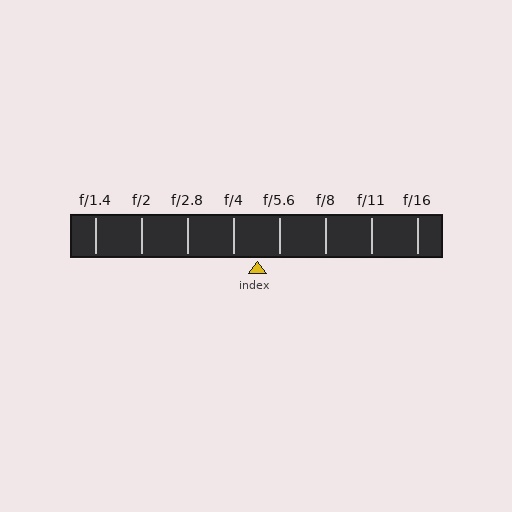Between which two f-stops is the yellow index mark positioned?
The index mark is between f/4 and f/5.6.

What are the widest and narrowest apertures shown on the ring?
The widest aperture shown is f/1.4 and the narrowest is f/16.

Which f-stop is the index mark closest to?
The index mark is closest to f/5.6.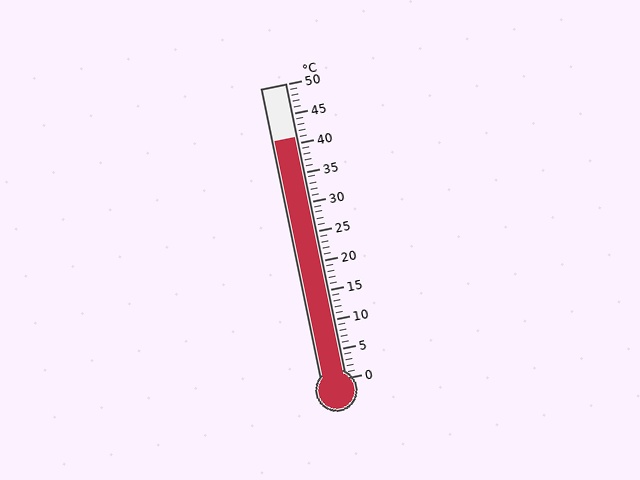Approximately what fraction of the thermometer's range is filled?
The thermometer is filled to approximately 80% of its range.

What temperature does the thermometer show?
The thermometer shows approximately 41°C.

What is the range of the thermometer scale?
The thermometer scale ranges from 0°C to 50°C.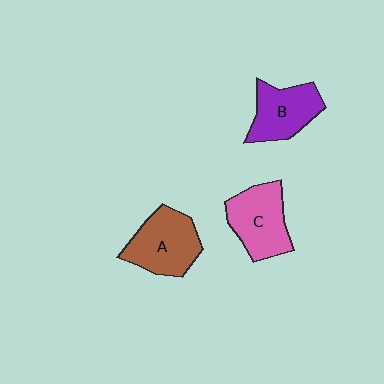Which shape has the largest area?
Shape A (brown).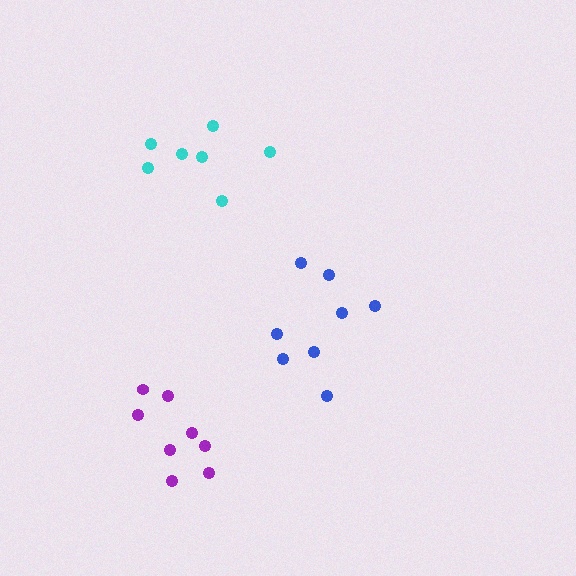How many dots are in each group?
Group 1: 8 dots, Group 2: 7 dots, Group 3: 8 dots (23 total).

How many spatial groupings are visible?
There are 3 spatial groupings.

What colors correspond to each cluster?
The clusters are colored: blue, cyan, purple.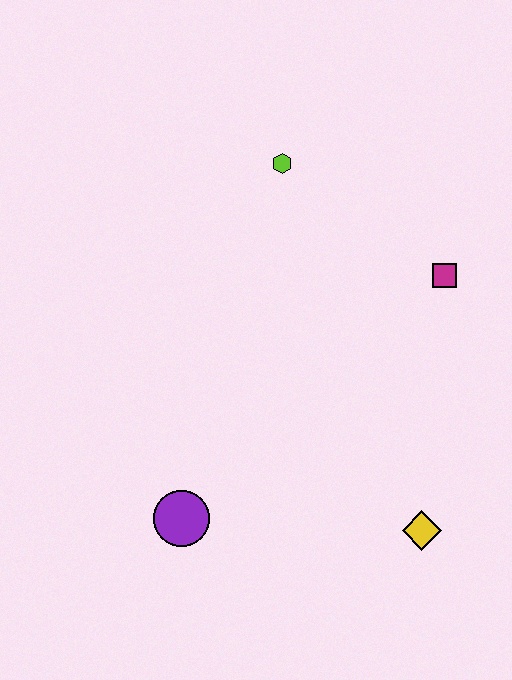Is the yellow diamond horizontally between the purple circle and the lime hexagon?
No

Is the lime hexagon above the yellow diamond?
Yes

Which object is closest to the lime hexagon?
The magenta square is closest to the lime hexagon.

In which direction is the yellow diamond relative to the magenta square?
The yellow diamond is below the magenta square.